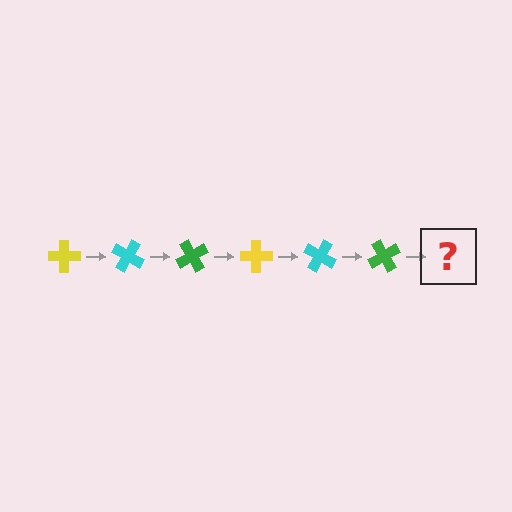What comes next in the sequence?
The next element should be a yellow cross, rotated 180 degrees from the start.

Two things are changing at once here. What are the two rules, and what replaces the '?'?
The two rules are that it rotates 30 degrees each step and the color cycles through yellow, cyan, and green. The '?' should be a yellow cross, rotated 180 degrees from the start.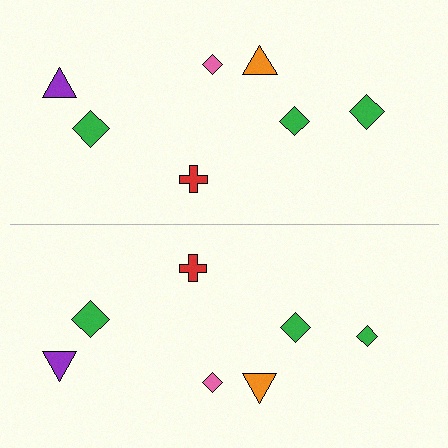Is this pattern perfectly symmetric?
No, the pattern is not perfectly symmetric. The green diamond on the bottom side has a different size than its mirror counterpart.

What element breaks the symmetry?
The green diamond on the bottom side has a different size than its mirror counterpart.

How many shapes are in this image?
There are 14 shapes in this image.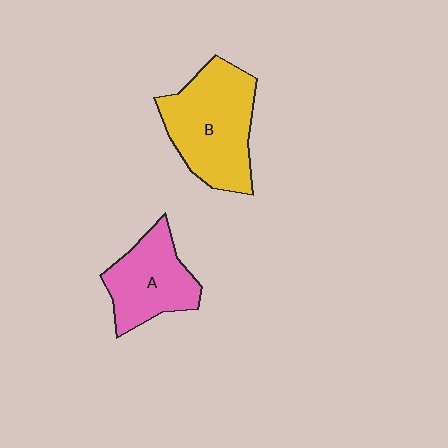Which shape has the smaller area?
Shape A (pink).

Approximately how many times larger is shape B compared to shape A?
Approximately 1.4 times.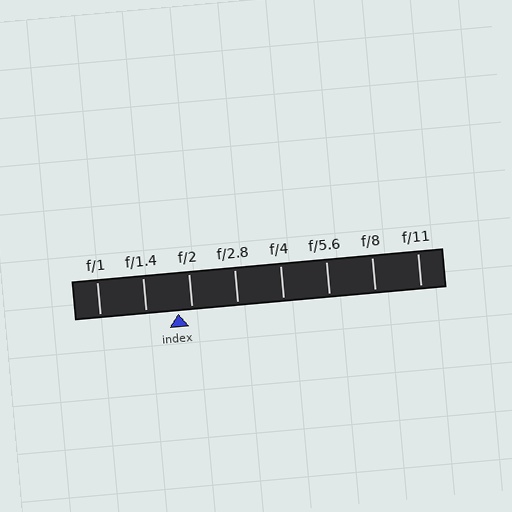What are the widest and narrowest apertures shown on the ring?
The widest aperture shown is f/1 and the narrowest is f/11.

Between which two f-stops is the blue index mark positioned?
The index mark is between f/1.4 and f/2.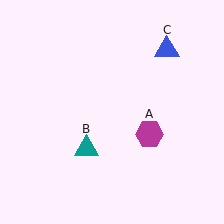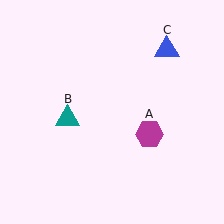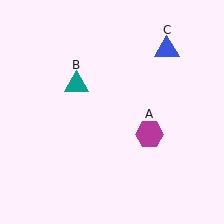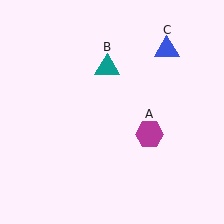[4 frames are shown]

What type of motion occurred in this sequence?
The teal triangle (object B) rotated clockwise around the center of the scene.